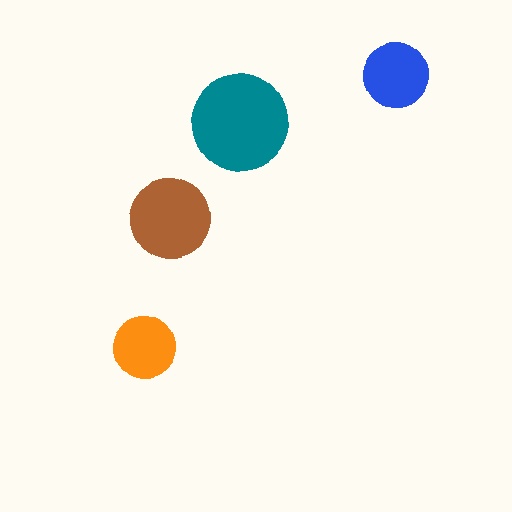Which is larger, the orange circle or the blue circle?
The blue one.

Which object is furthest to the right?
The blue circle is rightmost.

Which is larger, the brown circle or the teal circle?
The teal one.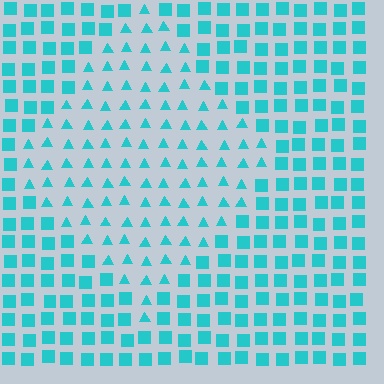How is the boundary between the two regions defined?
The boundary is defined by a change in element shape: triangles inside vs. squares outside. All elements share the same color and spacing.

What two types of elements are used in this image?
The image uses triangles inside the diamond region and squares outside it.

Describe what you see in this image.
The image is filled with small cyan elements arranged in a uniform grid. A diamond-shaped region contains triangles, while the surrounding area contains squares. The boundary is defined purely by the change in element shape.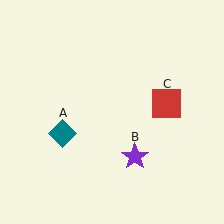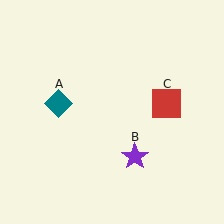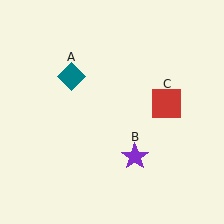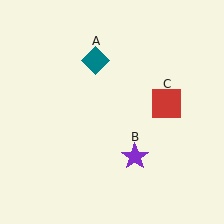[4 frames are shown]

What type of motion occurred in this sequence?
The teal diamond (object A) rotated clockwise around the center of the scene.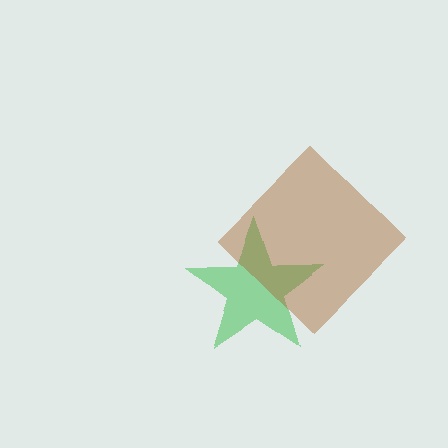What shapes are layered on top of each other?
The layered shapes are: a green star, a brown diamond.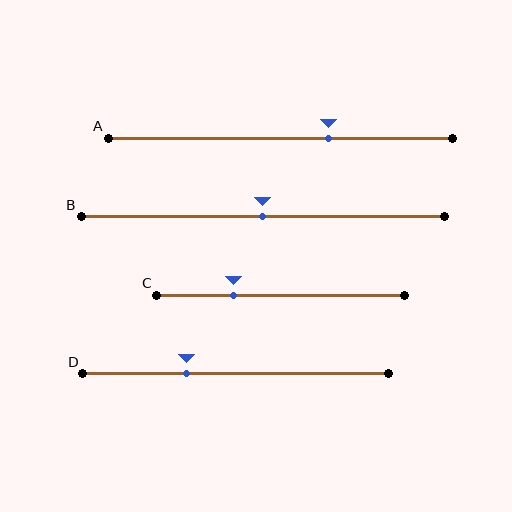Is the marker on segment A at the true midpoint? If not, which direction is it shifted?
No, the marker on segment A is shifted to the right by about 14% of the segment length.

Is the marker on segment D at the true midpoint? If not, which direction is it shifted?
No, the marker on segment D is shifted to the left by about 16% of the segment length.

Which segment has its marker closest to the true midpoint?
Segment B has its marker closest to the true midpoint.